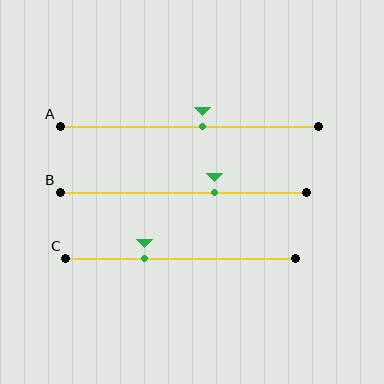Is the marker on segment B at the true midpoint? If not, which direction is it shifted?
No, the marker on segment B is shifted to the right by about 13% of the segment length.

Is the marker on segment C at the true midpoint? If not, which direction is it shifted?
No, the marker on segment C is shifted to the left by about 16% of the segment length.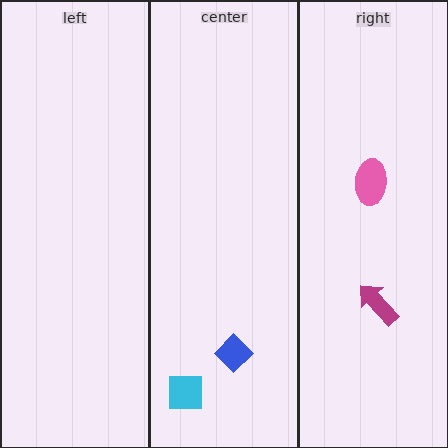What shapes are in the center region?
The cyan square, the blue diamond.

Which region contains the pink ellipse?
The right region.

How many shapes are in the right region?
2.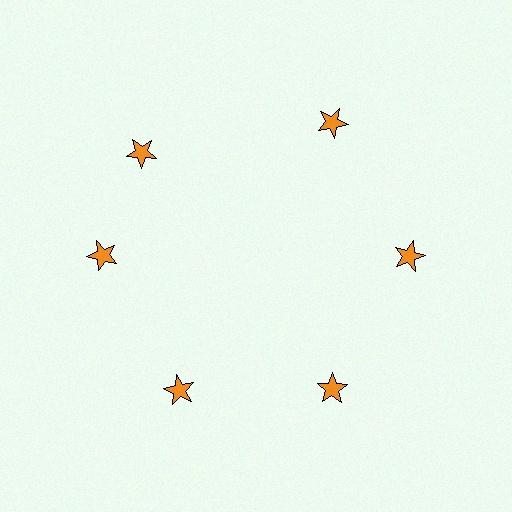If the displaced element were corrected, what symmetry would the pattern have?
It would have 6-fold rotational symmetry — the pattern would map onto itself every 60 degrees.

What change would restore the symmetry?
The symmetry would be restored by rotating it back into even spacing with its neighbors so that all 6 stars sit at equal angles and equal distance from the center.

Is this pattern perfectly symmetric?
No. The 6 orange stars are arranged in a ring, but one element near the 11 o'clock position is rotated out of alignment along the ring, breaking the 6-fold rotational symmetry.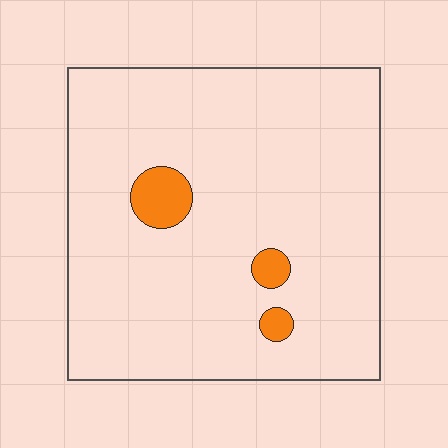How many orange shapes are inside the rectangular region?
3.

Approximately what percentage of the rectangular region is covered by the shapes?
Approximately 5%.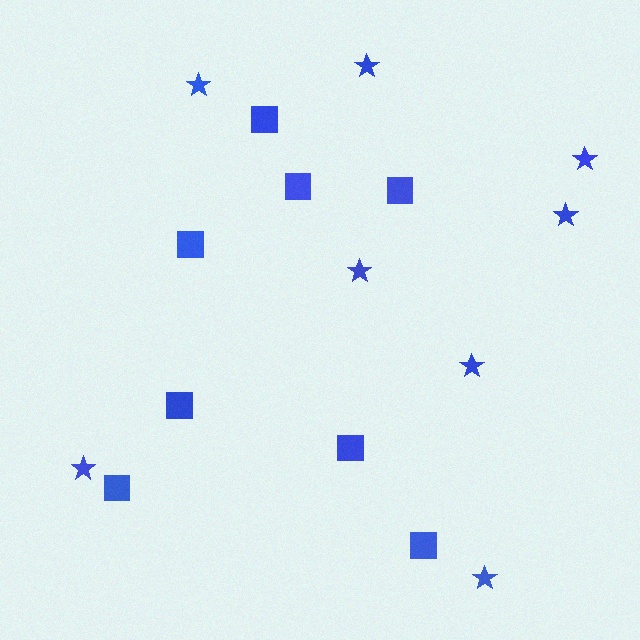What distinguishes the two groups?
There are 2 groups: one group of stars (8) and one group of squares (8).